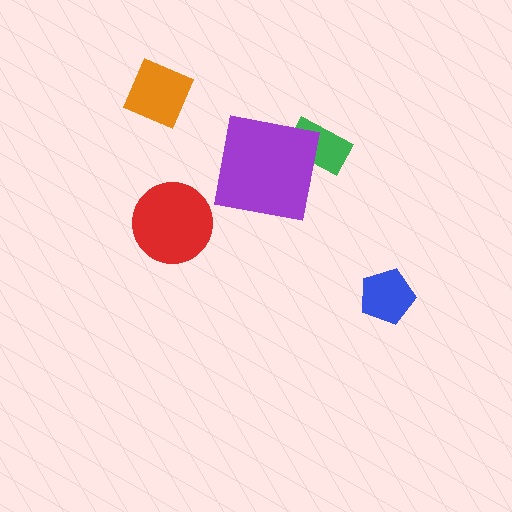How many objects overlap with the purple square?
1 object overlaps with the purple square.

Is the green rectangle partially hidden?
Yes, it is partially covered by another shape.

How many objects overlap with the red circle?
0 objects overlap with the red circle.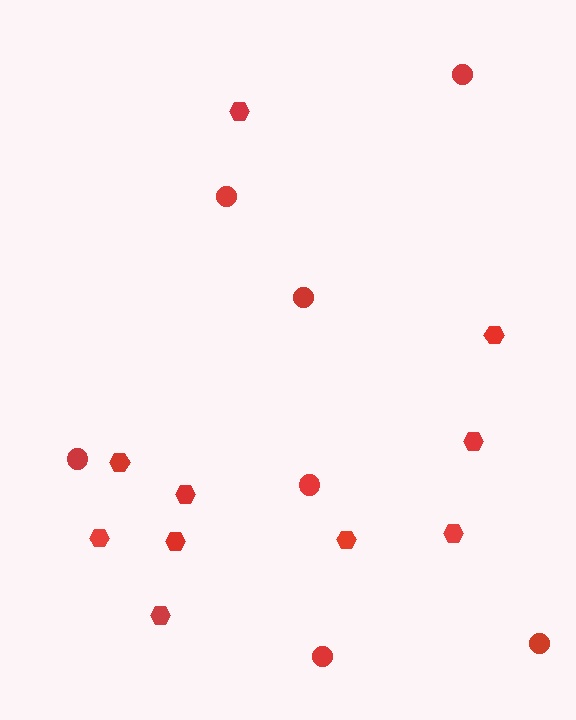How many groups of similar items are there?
There are 2 groups: one group of circles (7) and one group of hexagons (10).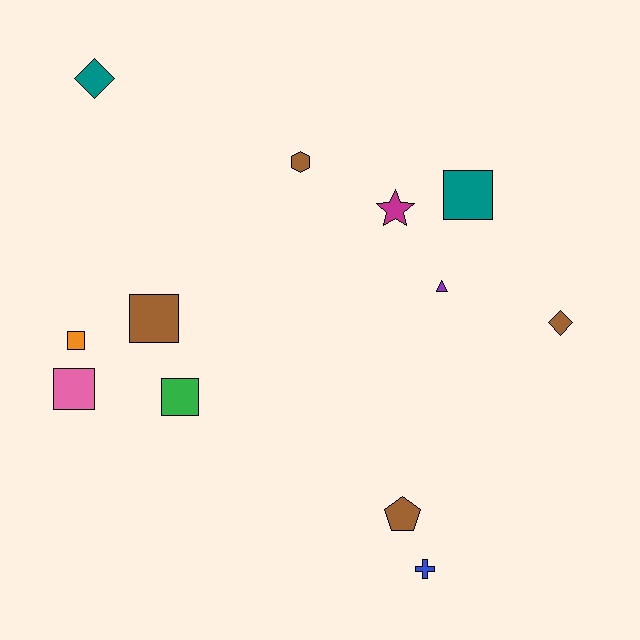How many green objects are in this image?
There is 1 green object.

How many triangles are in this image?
There is 1 triangle.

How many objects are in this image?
There are 12 objects.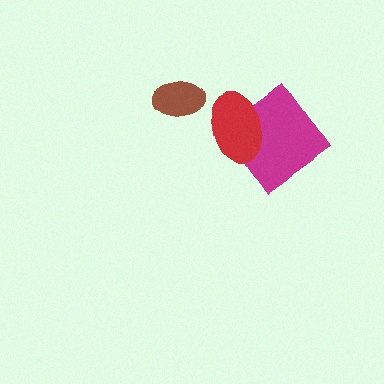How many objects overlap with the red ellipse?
1 object overlaps with the red ellipse.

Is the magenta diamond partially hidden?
Yes, it is partially covered by another shape.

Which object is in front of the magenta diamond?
The red ellipse is in front of the magenta diamond.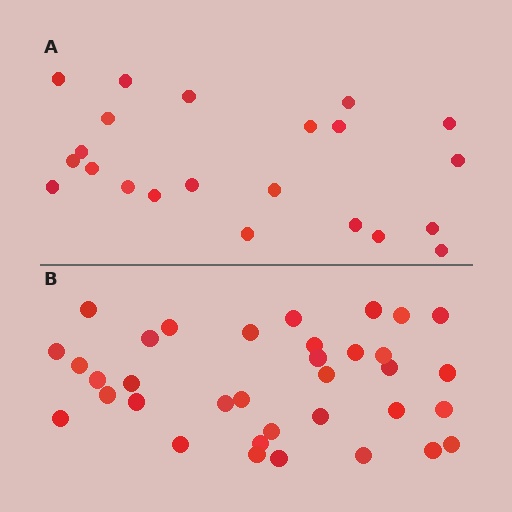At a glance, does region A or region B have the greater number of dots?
Region B (the bottom region) has more dots.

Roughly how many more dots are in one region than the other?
Region B has approximately 15 more dots than region A.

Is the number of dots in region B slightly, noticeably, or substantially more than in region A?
Region B has substantially more. The ratio is roughly 1.6 to 1.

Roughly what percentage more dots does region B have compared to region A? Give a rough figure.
About 60% more.